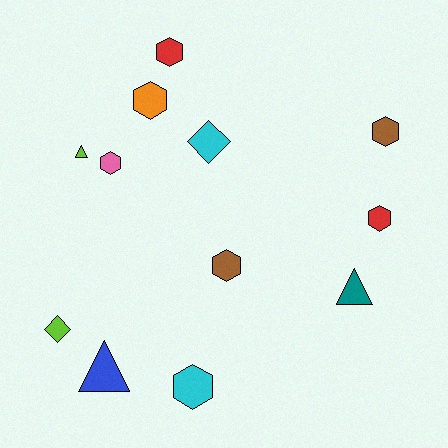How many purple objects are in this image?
There are no purple objects.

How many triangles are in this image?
There are 3 triangles.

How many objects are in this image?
There are 12 objects.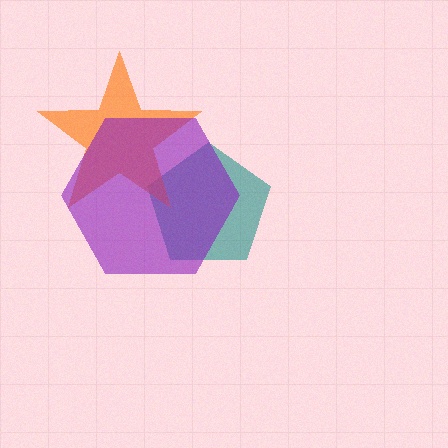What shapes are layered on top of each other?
The layered shapes are: a teal pentagon, an orange star, a purple hexagon.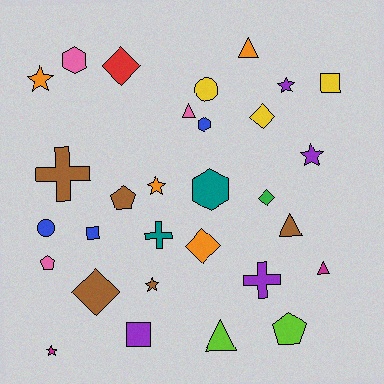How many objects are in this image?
There are 30 objects.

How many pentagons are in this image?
There are 3 pentagons.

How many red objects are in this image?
There is 1 red object.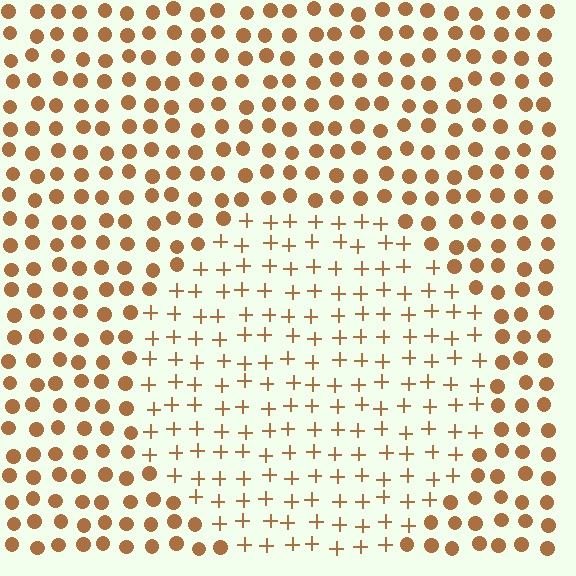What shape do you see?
I see a circle.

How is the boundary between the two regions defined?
The boundary is defined by a change in element shape: plus signs inside vs. circles outside. All elements share the same color and spacing.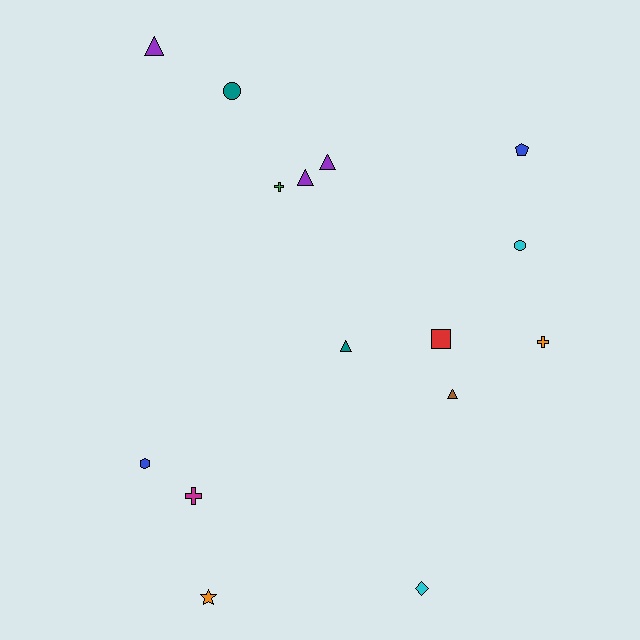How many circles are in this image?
There are 2 circles.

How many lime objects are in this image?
There are no lime objects.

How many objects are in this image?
There are 15 objects.